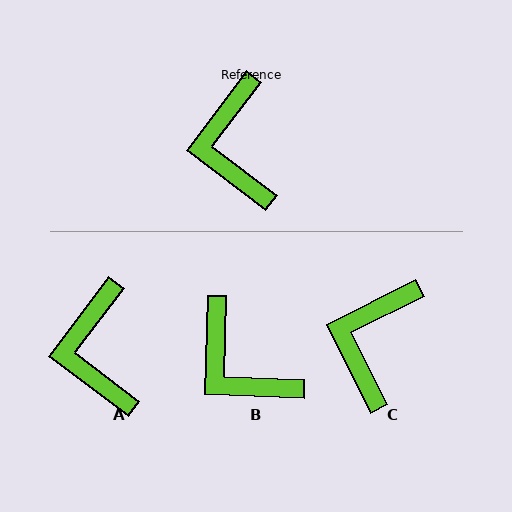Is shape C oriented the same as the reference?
No, it is off by about 27 degrees.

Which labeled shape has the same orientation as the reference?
A.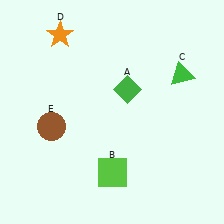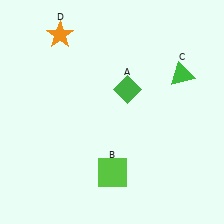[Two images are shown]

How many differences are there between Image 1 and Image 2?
There is 1 difference between the two images.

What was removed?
The brown circle (E) was removed in Image 2.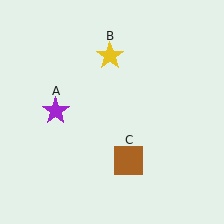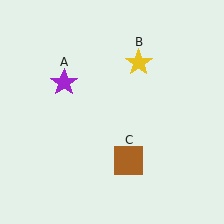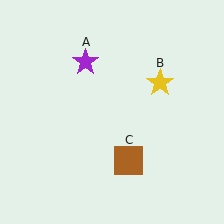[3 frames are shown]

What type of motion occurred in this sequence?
The purple star (object A), yellow star (object B) rotated clockwise around the center of the scene.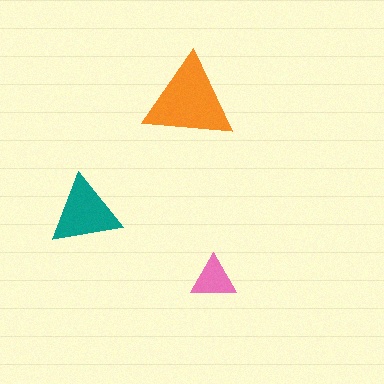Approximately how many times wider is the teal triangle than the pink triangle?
About 1.5 times wider.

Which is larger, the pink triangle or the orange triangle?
The orange one.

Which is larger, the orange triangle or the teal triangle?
The orange one.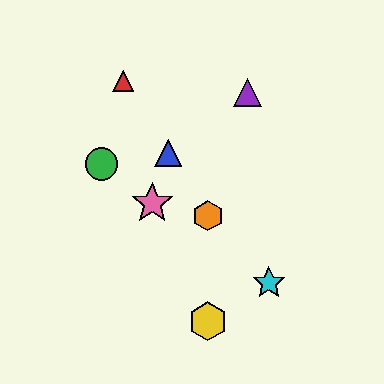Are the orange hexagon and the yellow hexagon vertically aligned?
Yes, both are at x≈208.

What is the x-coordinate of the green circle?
The green circle is at x≈101.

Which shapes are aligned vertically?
The yellow hexagon, the orange hexagon are aligned vertically.